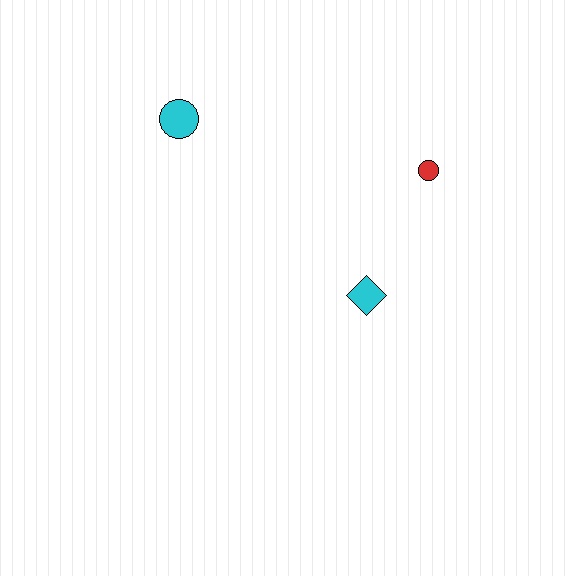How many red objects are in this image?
There is 1 red object.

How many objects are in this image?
There are 3 objects.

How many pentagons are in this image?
There are no pentagons.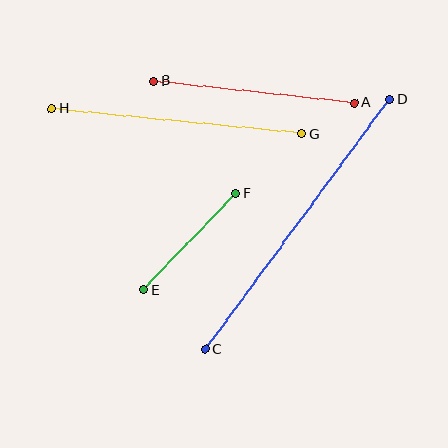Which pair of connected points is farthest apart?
Points C and D are farthest apart.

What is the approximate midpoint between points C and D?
The midpoint is at approximately (297, 224) pixels.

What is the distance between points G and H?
The distance is approximately 251 pixels.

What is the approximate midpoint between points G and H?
The midpoint is at approximately (177, 121) pixels.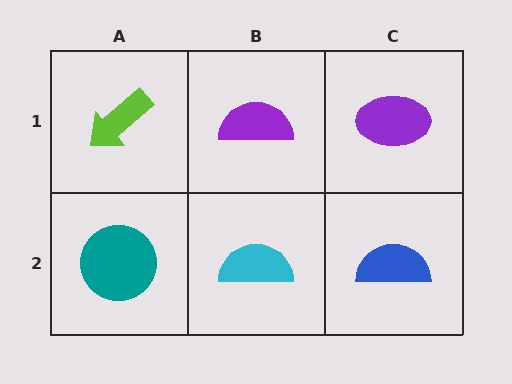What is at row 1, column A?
A lime arrow.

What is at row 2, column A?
A teal circle.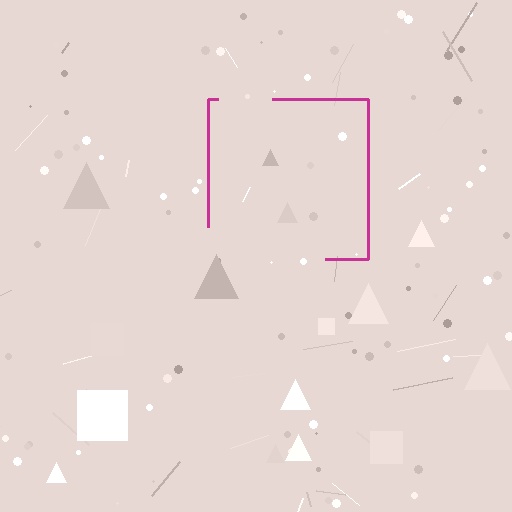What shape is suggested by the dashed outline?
The dashed outline suggests a square.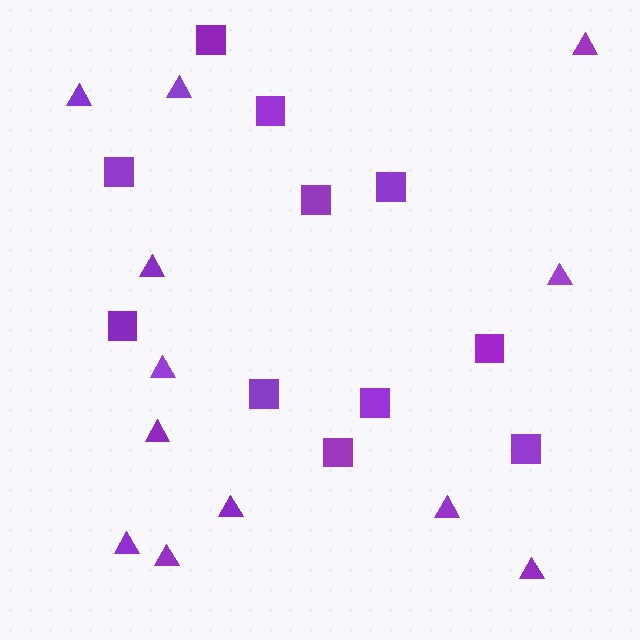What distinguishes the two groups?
There are 2 groups: one group of squares (11) and one group of triangles (12).